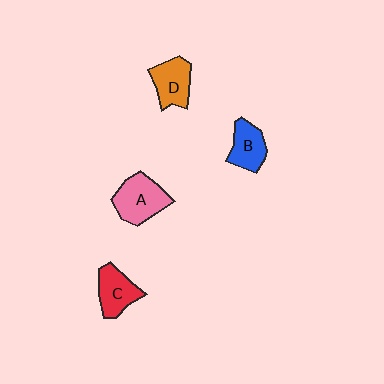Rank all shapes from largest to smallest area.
From largest to smallest: A (pink), D (orange), C (red), B (blue).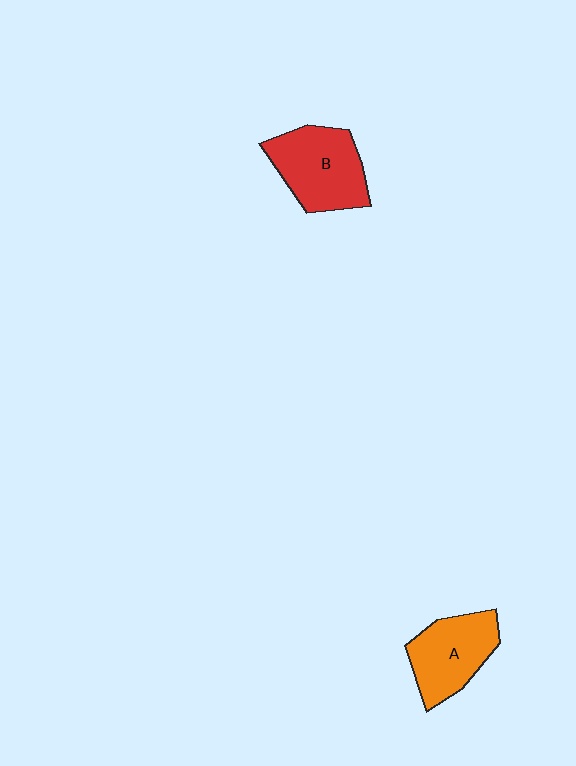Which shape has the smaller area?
Shape A (orange).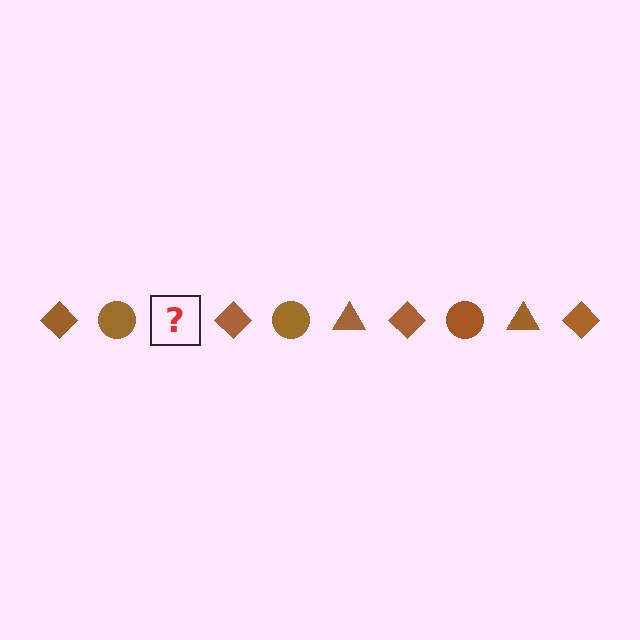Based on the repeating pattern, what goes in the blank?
The blank should be a brown triangle.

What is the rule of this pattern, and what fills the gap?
The rule is that the pattern cycles through diamond, circle, triangle shapes in brown. The gap should be filled with a brown triangle.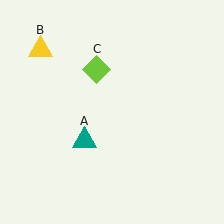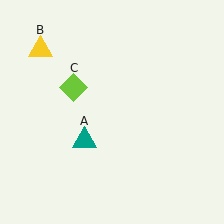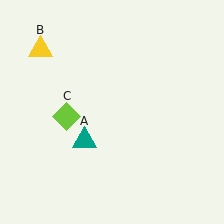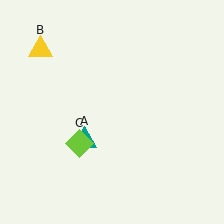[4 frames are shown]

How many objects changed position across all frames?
1 object changed position: lime diamond (object C).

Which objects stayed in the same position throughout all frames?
Teal triangle (object A) and yellow triangle (object B) remained stationary.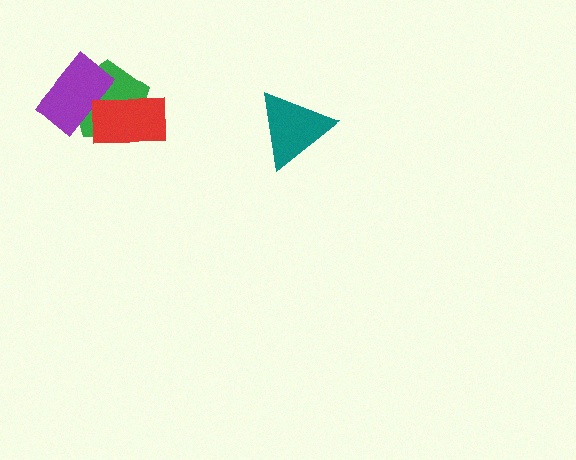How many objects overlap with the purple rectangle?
2 objects overlap with the purple rectangle.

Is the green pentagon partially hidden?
Yes, it is partially covered by another shape.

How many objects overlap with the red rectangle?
2 objects overlap with the red rectangle.